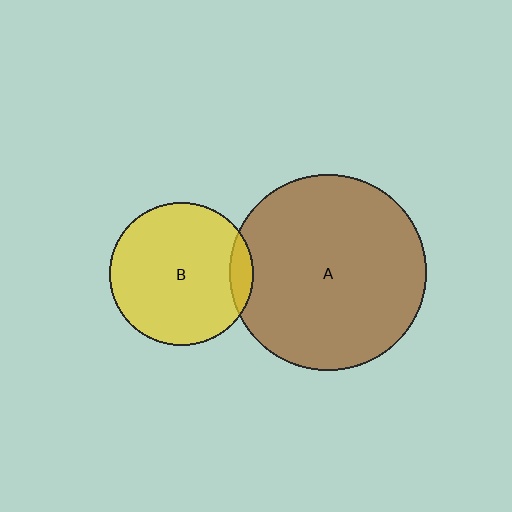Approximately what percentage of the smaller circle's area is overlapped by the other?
Approximately 10%.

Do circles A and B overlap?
Yes.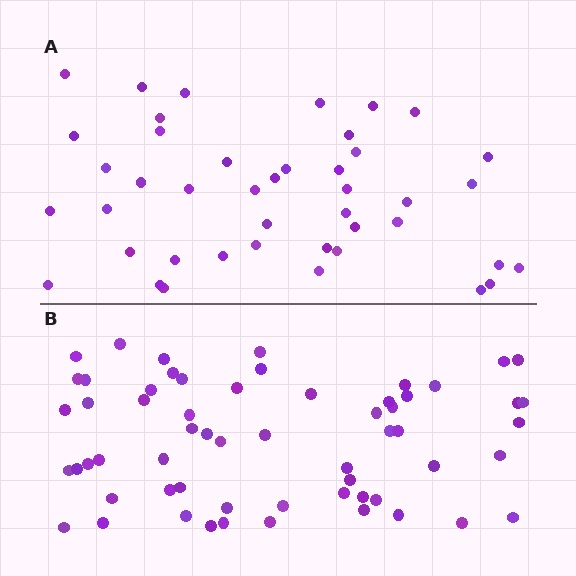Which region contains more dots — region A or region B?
Region B (the bottom region) has more dots.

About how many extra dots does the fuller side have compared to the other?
Region B has approximately 15 more dots than region A.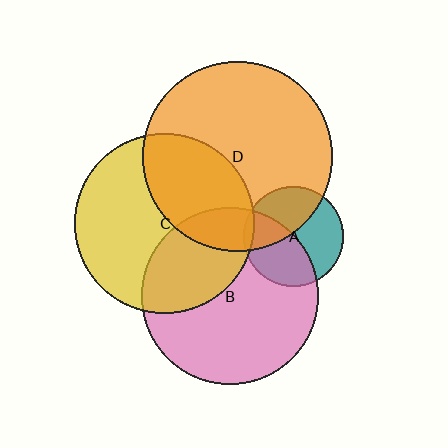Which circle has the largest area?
Circle D (orange).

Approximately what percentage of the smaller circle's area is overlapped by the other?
Approximately 40%.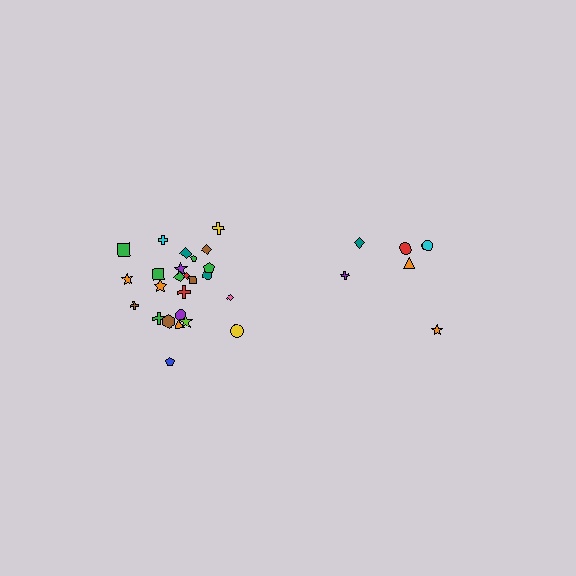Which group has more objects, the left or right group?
The left group.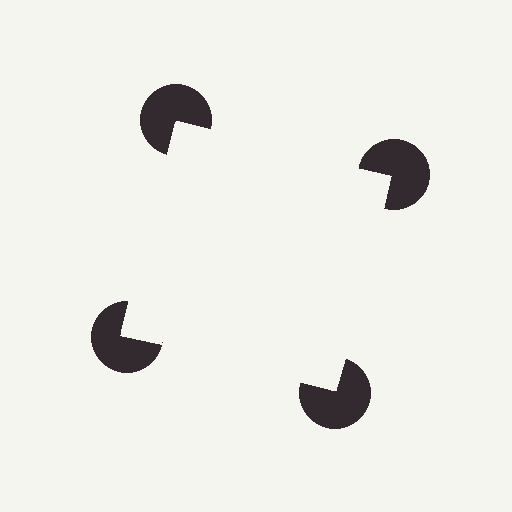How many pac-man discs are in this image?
There are 4 — one at each vertex of the illusory square.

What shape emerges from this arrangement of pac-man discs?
An illusory square — its edges are inferred from the aligned wedge cuts in the pac-man discs, not physically drawn.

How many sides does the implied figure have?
4 sides.